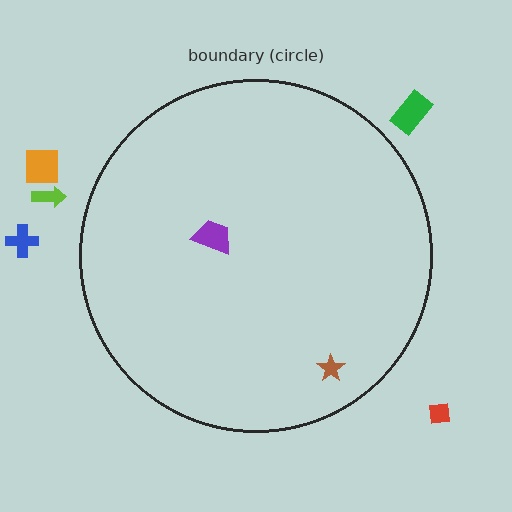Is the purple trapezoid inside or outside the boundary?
Inside.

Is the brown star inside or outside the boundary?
Inside.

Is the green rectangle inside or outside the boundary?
Outside.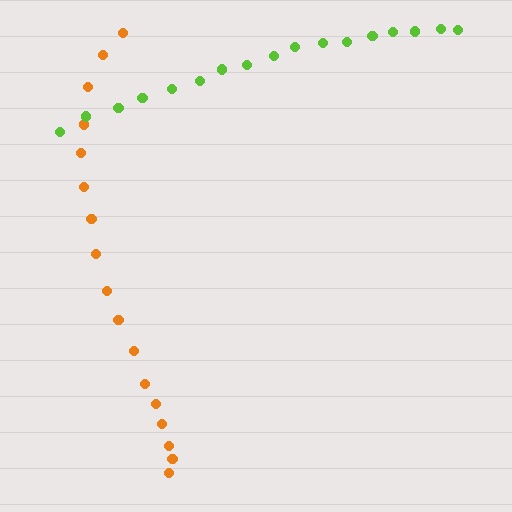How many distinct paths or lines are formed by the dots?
There are 2 distinct paths.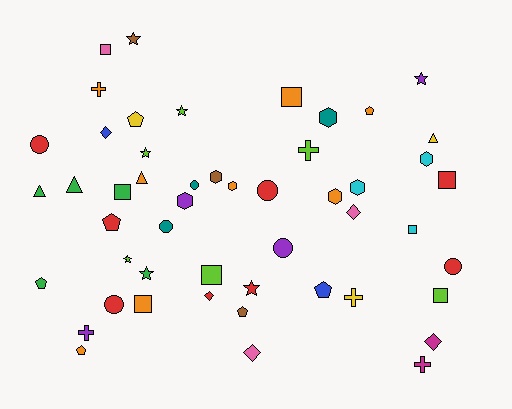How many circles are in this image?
There are 7 circles.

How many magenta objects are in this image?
There are 2 magenta objects.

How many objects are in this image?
There are 50 objects.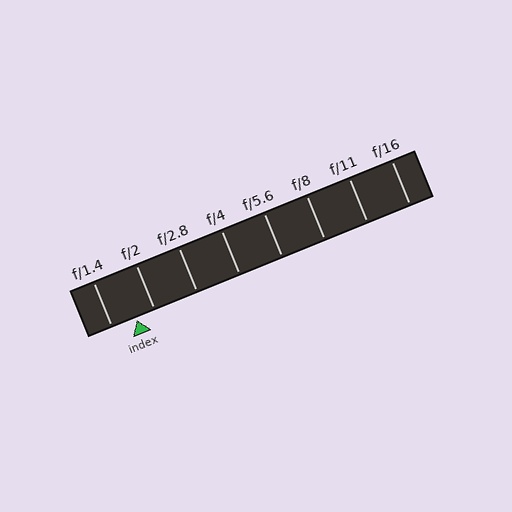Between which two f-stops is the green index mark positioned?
The index mark is between f/1.4 and f/2.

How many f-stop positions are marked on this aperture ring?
There are 8 f-stop positions marked.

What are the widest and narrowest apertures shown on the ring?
The widest aperture shown is f/1.4 and the narrowest is f/16.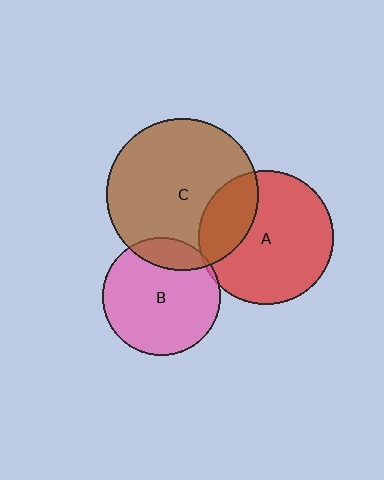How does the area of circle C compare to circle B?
Approximately 1.7 times.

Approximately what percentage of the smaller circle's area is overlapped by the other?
Approximately 25%.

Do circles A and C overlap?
Yes.